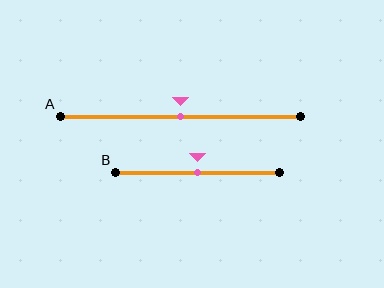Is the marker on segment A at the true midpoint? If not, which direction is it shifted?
Yes, the marker on segment A is at the true midpoint.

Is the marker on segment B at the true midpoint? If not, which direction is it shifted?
Yes, the marker on segment B is at the true midpoint.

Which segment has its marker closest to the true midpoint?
Segment A has its marker closest to the true midpoint.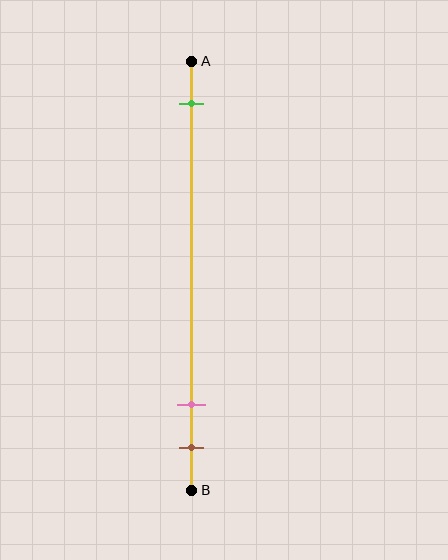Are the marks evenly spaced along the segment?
No, the marks are not evenly spaced.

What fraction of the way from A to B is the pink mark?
The pink mark is approximately 80% (0.8) of the way from A to B.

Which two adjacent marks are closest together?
The pink and brown marks are the closest adjacent pair.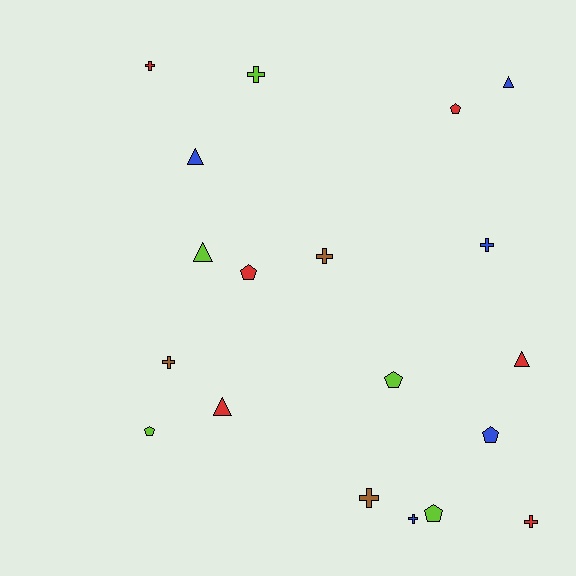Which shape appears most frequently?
Cross, with 8 objects.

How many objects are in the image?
There are 19 objects.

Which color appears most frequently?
Red, with 6 objects.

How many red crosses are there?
There are 2 red crosses.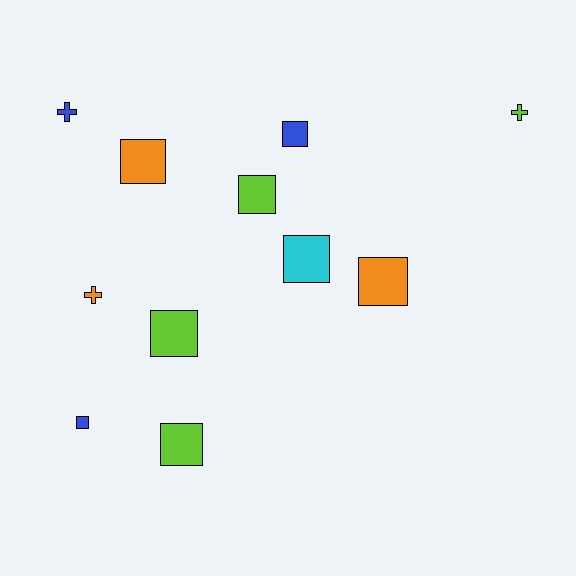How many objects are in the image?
There are 11 objects.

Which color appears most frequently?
Lime, with 4 objects.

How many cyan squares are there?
There is 1 cyan square.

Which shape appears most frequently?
Square, with 8 objects.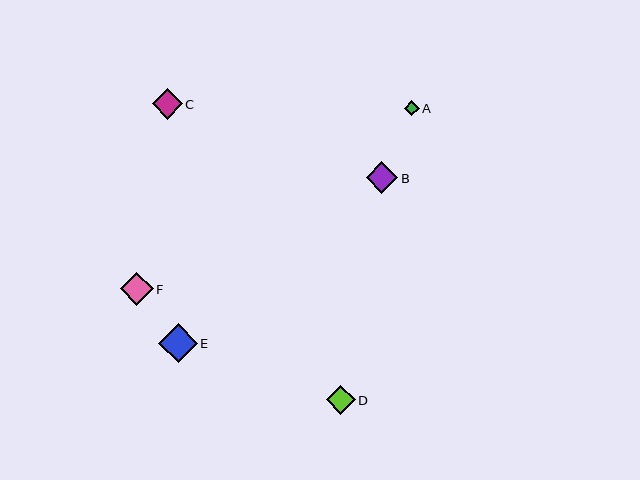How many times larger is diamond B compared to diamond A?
Diamond B is approximately 2.1 times the size of diamond A.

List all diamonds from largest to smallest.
From largest to smallest: E, F, B, C, D, A.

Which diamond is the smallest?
Diamond A is the smallest with a size of approximately 15 pixels.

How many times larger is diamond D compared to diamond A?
Diamond D is approximately 1.9 times the size of diamond A.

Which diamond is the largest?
Diamond E is the largest with a size of approximately 39 pixels.